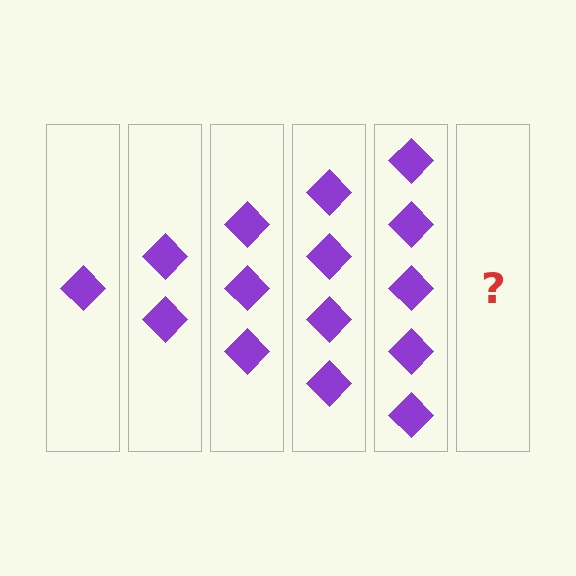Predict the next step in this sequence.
The next step is 6 diamonds.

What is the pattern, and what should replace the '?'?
The pattern is that each step adds one more diamond. The '?' should be 6 diamonds.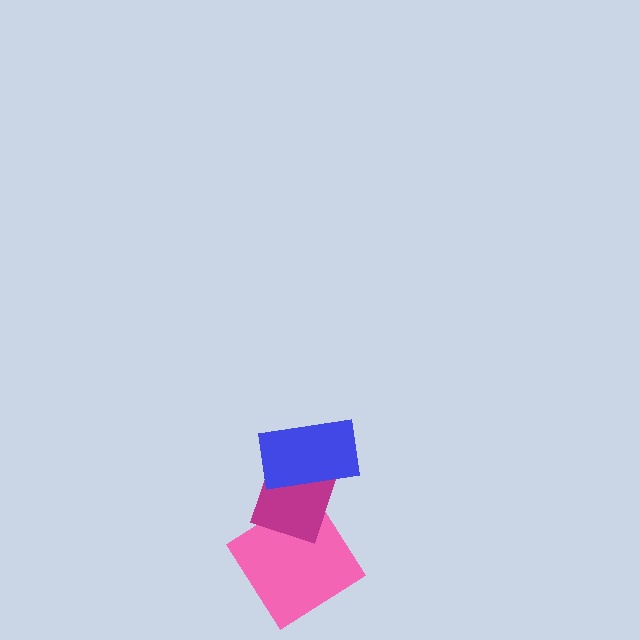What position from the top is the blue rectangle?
The blue rectangle is 1st from the top.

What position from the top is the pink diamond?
The pink diamond is 3rd from the top.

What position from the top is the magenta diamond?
The magenta diamond is 2nd from the top.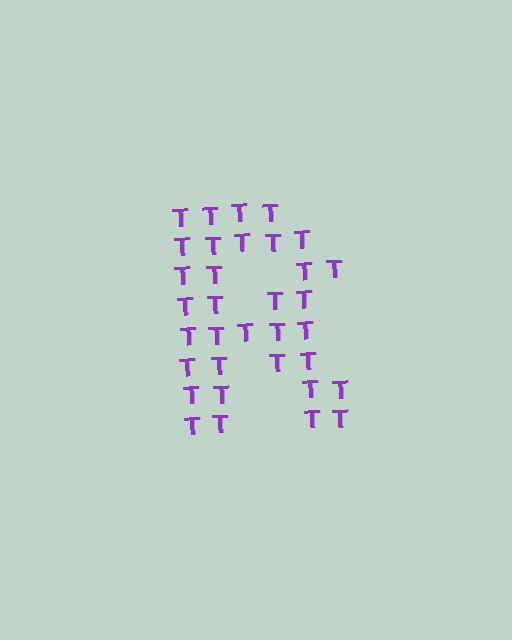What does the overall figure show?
The overall figure shows the letter R.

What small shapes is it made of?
It is made of small letter T's.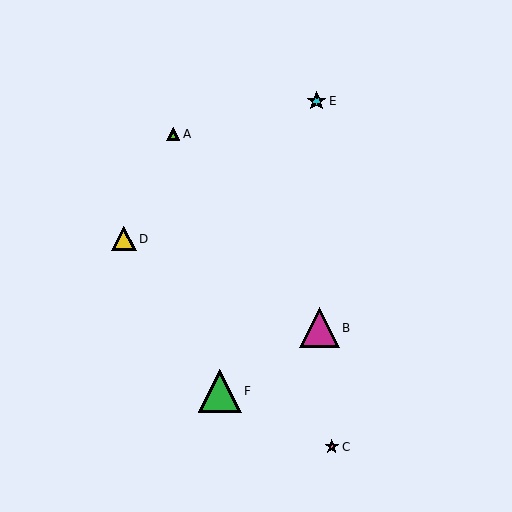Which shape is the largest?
The green triangle (labeled F) is the largest.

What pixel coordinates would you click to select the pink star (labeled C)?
Click at (332, 447) to select the pink star C.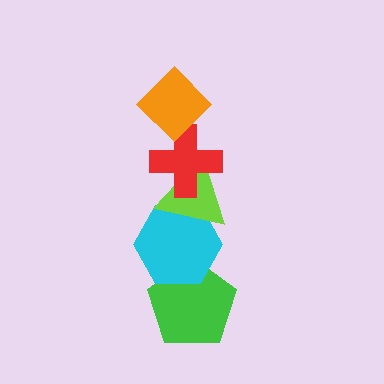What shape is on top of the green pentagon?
The cyan hexagon is on top of the green pentagon.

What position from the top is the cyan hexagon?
The cyan hexagon is 4th from the top.